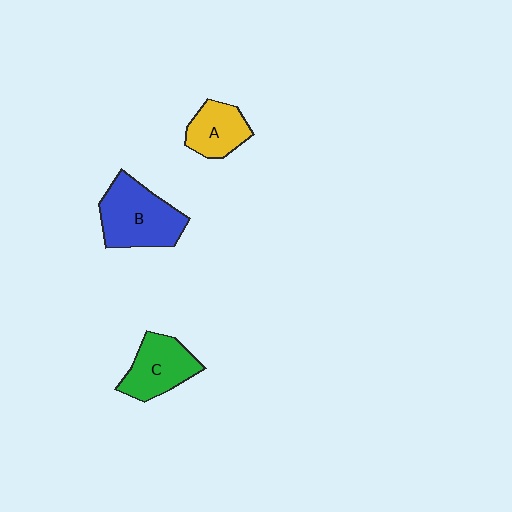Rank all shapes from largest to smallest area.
From largest to smallest: B (blue), C (green), A (yellow).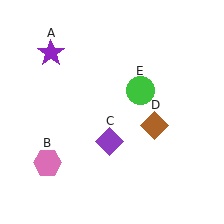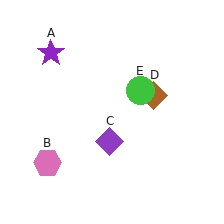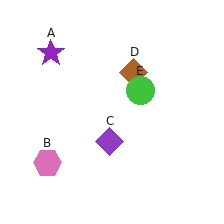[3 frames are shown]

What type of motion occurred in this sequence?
The brown diamond (object D) rotated counterclockwise around the center of the scene.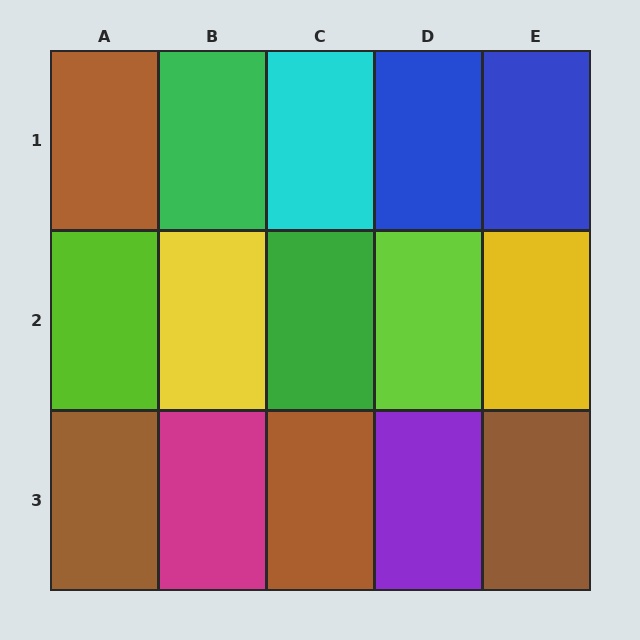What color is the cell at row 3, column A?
Brown.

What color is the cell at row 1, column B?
Green.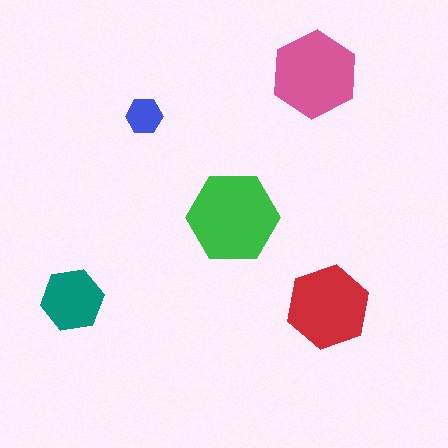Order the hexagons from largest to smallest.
the green one, the pink one, the red one, the teal one, the blue one.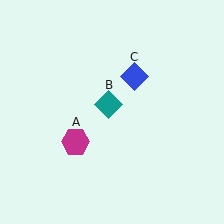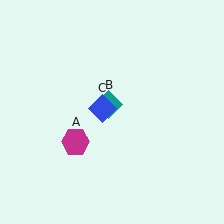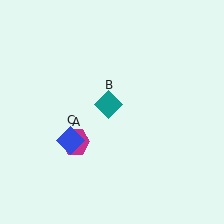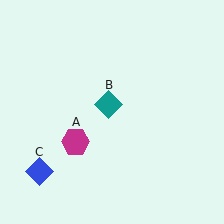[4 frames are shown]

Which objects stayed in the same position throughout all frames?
Magenta hexagon (object A) and teal diamond (object B) remained stationary.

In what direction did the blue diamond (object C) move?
The blue diamond (object C) moved down and to the left.